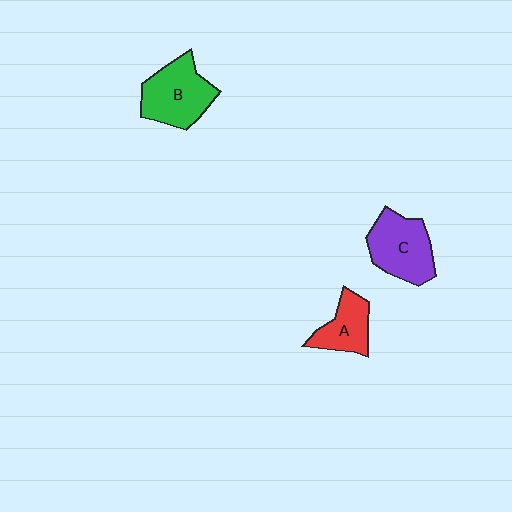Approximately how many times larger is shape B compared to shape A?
Approximately 1.5 times.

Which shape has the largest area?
Shape B (green).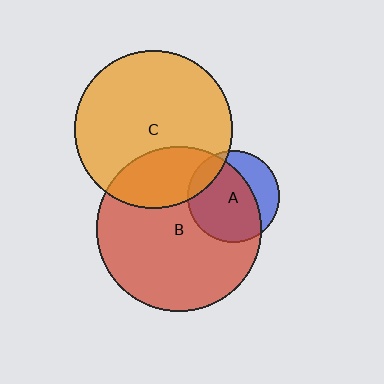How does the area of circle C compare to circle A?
Approximately 3.0 times.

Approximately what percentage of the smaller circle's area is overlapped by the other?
Approximately 15%.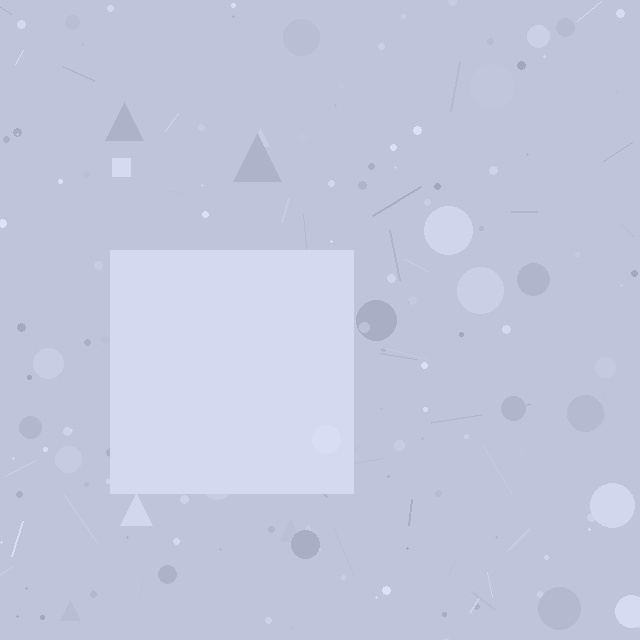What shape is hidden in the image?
A square is hidden in the image.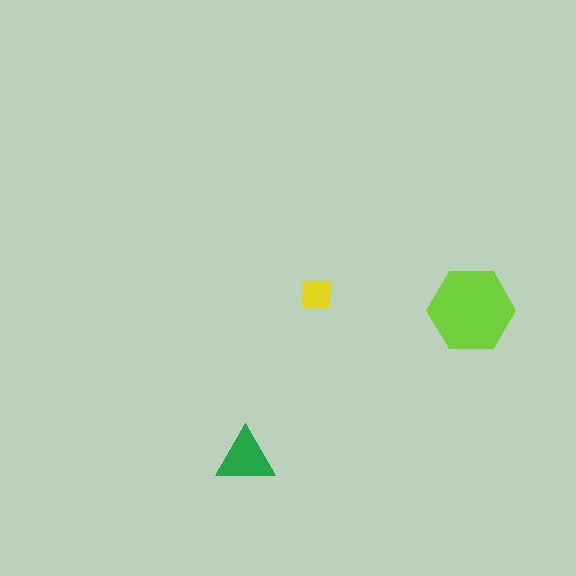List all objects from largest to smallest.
The lime hexagon, the green triangle, the yellow square.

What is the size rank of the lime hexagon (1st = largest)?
1st.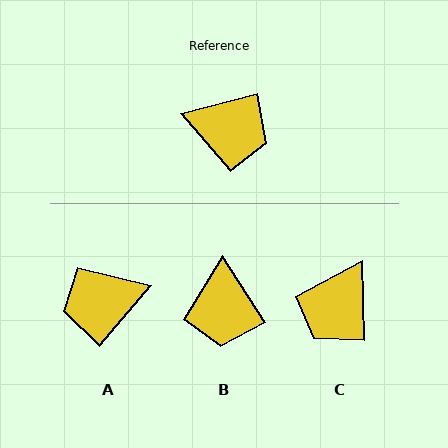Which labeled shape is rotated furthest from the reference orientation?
A, about 145 degrees away.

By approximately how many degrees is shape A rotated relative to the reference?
Approximately 145 degrees clockwise.